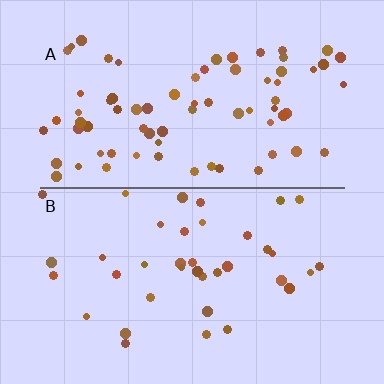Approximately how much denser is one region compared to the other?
Approximately 1.9× — region A over region B.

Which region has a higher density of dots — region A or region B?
A (the top).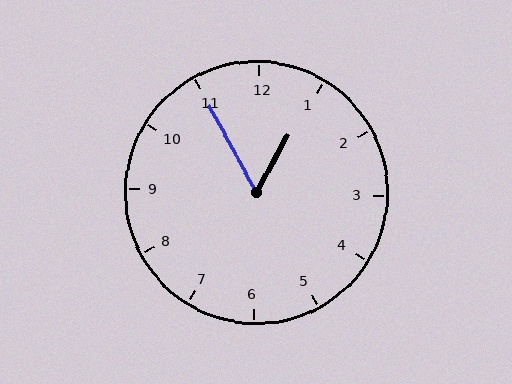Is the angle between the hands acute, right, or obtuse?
It is acute.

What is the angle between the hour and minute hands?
Approximately 58 degrees.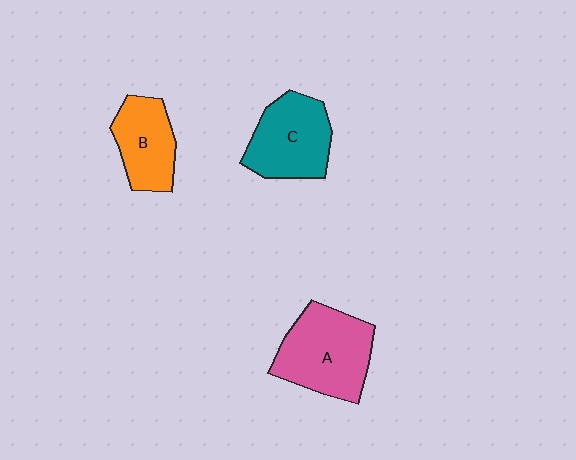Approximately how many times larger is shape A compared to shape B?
Approximately 1.5 times.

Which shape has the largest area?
Shape A (pink).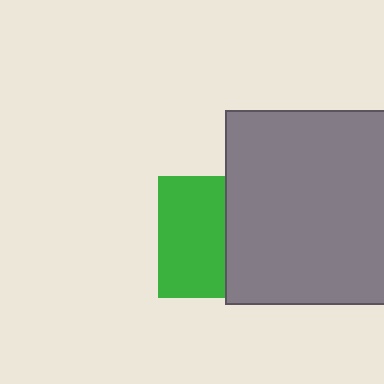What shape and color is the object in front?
The object in front is a gray square.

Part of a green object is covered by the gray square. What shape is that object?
It is a square.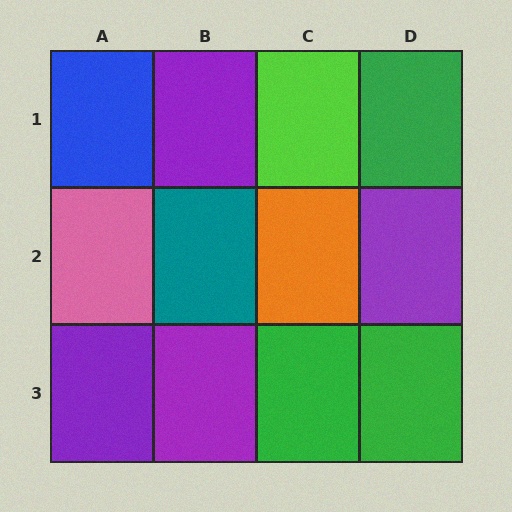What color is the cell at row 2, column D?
Purple.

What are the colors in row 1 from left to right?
Blue, purple, lime, green.